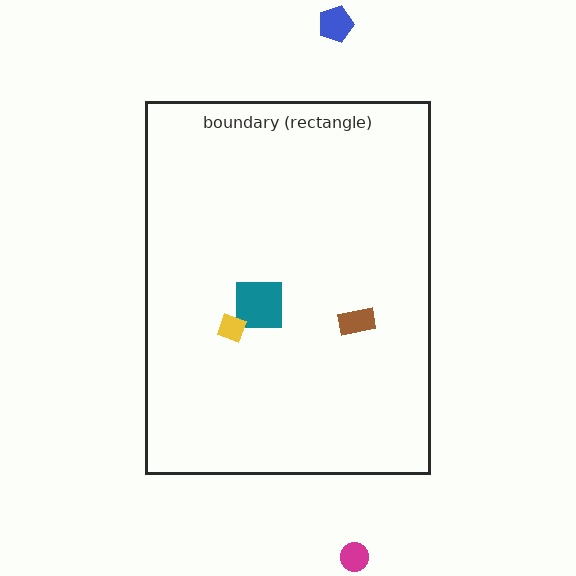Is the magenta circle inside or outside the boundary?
Outside.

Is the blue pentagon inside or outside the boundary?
Outside.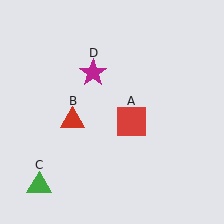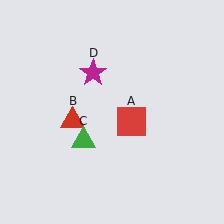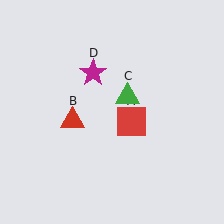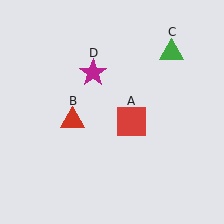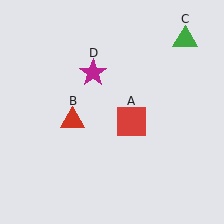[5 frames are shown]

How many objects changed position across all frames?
1 object changed position: green triangle (object C).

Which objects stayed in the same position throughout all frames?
Red square (object A) and red triangle (object B) and magenta star (object D) remained stationary.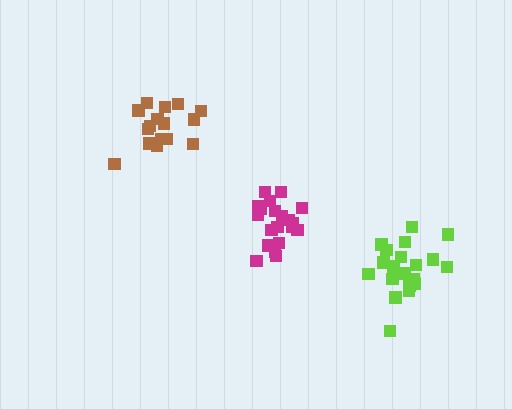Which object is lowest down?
The lime cluster is bottommost.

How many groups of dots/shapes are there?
There are 3 groups.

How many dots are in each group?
Group 1: 16 dots, Group 2: 20 dots, Group 3: 21 dots (57 total).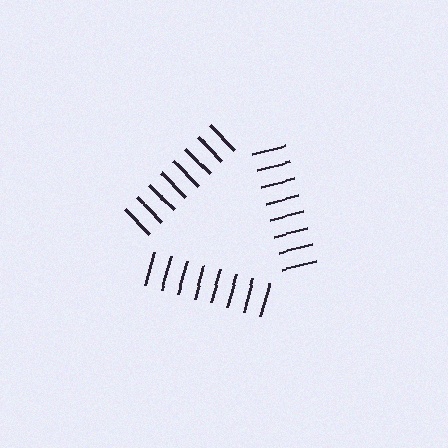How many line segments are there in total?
24 — 8 along each of the 3 edges.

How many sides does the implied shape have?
3 sides — the line-ends trace a triangle.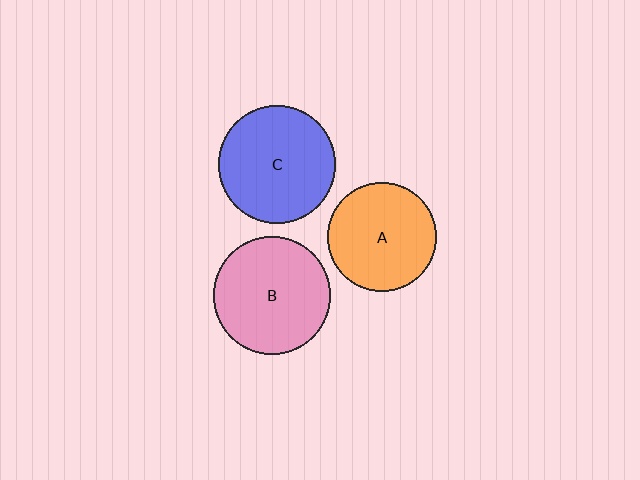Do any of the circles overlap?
No, none of the circles overlap.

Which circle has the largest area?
Circle C (blue).